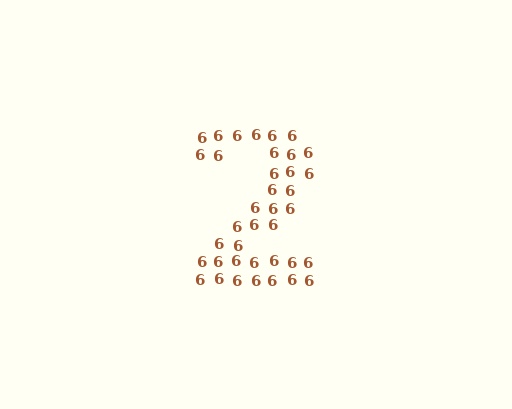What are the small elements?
The small elements are digit 6's.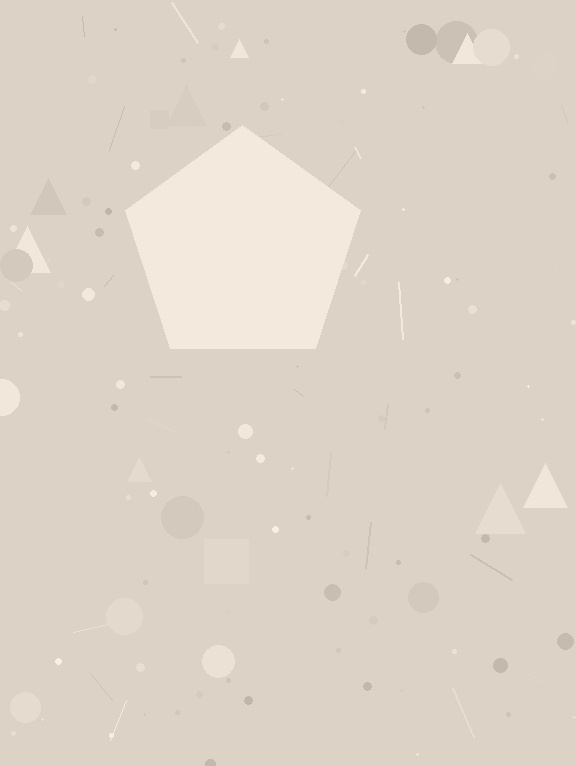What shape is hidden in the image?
A pentagon is hidden in the image.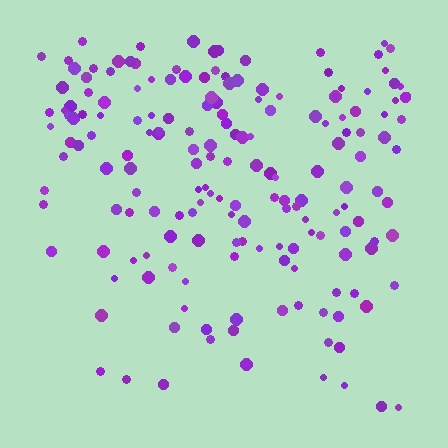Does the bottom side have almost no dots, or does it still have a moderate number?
Still a moderate number, just noticeably fewer than the top.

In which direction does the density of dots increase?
From bottom to top, with the top side densest.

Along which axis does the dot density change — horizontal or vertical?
Vertical.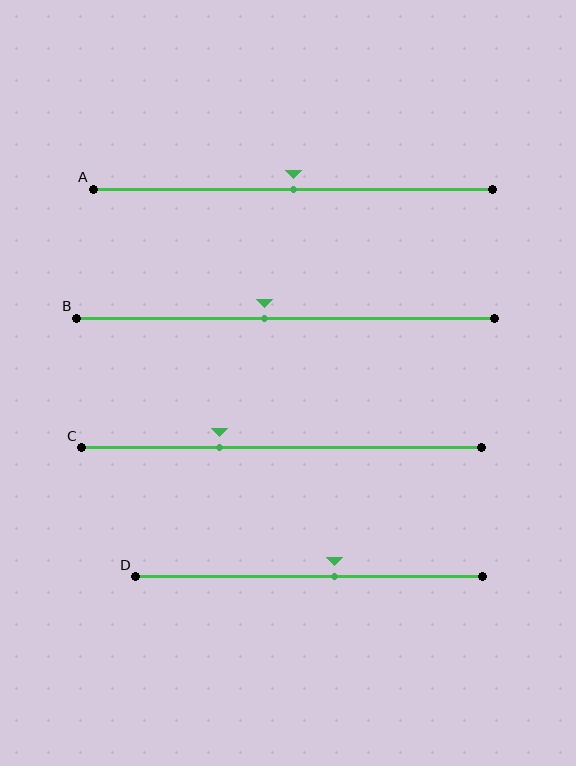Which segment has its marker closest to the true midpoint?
Segment A has its marker closest to the true midpoint.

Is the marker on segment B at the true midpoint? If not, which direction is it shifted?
No, the marker on segment B is shifted to the left by about 5% of the segment length.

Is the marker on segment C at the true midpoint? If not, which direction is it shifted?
No, the marker on segment C is shifted to the left by about 16% of the segment length.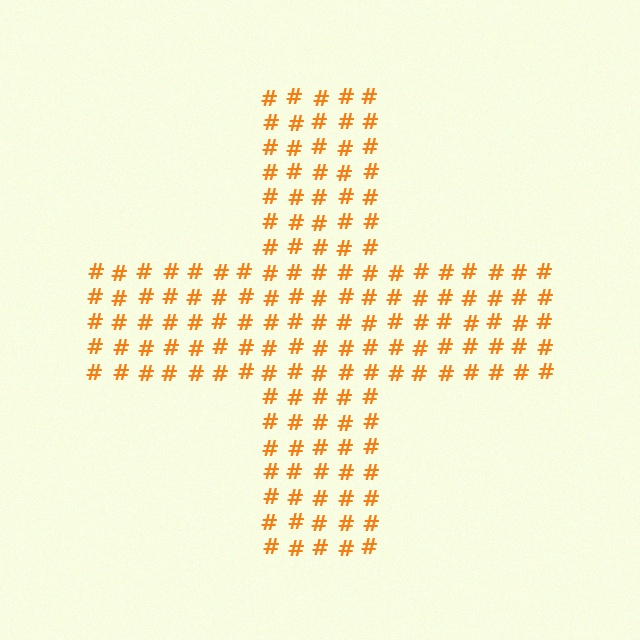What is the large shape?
The large shape is a cross.